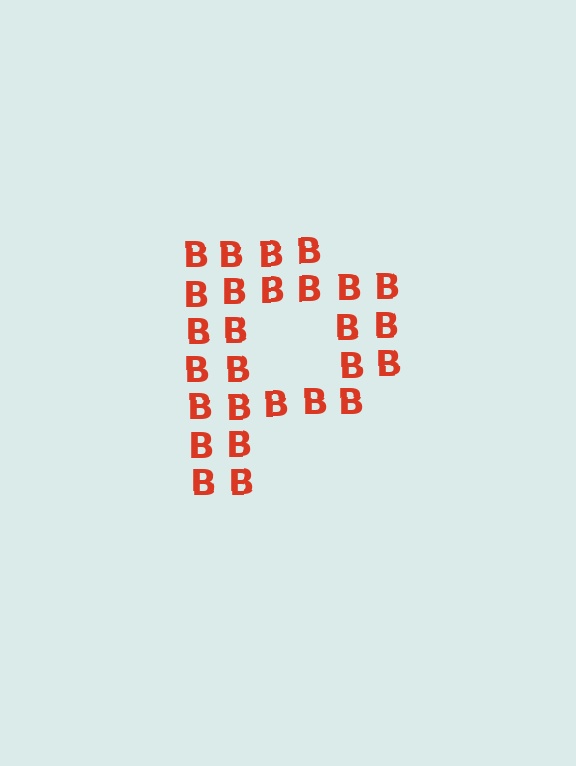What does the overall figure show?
The overall figure shows the letter P.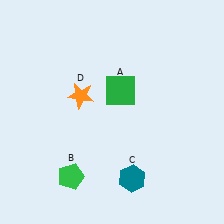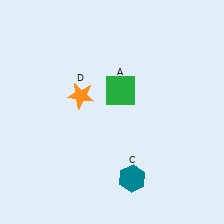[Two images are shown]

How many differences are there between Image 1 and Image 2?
There is 1 difference between the two images.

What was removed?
The green pentagon (B) was removed in Image 2.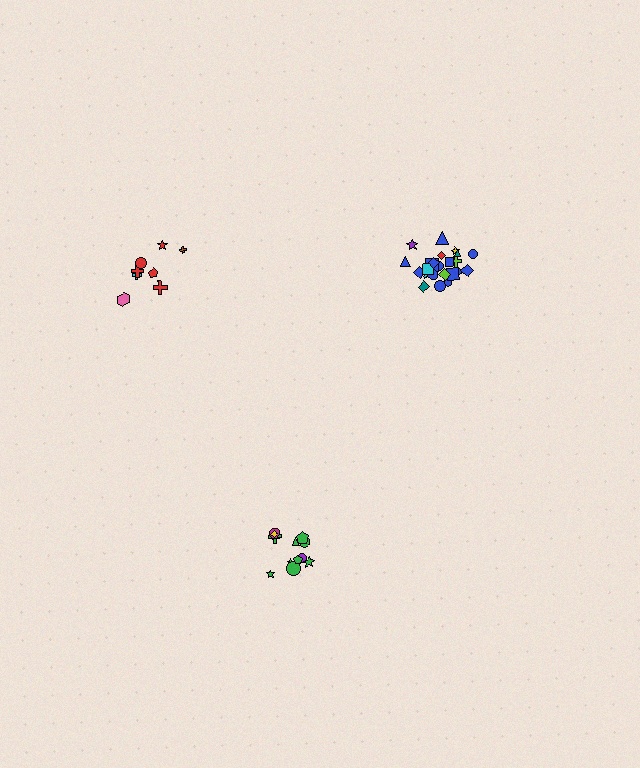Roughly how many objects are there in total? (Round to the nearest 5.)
Roughly 50 objects in total.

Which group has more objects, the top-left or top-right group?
The top-right group.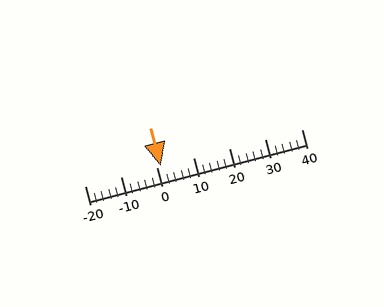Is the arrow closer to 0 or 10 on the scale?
The arrow is closer to 0.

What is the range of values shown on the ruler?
The ruler shows values from -20 to 40.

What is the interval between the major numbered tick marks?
The major tick marks are spaced 10 units apart.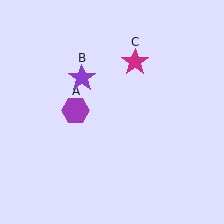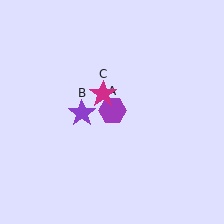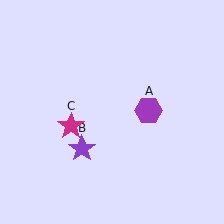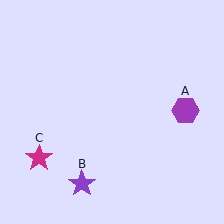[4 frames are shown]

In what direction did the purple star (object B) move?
The purple star (object B) moved down.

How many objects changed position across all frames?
3 objects changed position: purple hexagon (object A), purple star (object B), magenta star (object C).